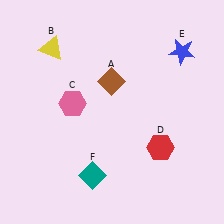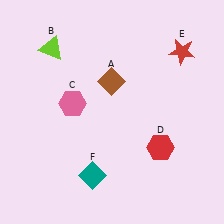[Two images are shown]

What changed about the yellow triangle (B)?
In Image 1, B is yellow. In Image 2, it changed to lime.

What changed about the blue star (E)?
In Image 1, E is blue. In Image 2, it changed to red.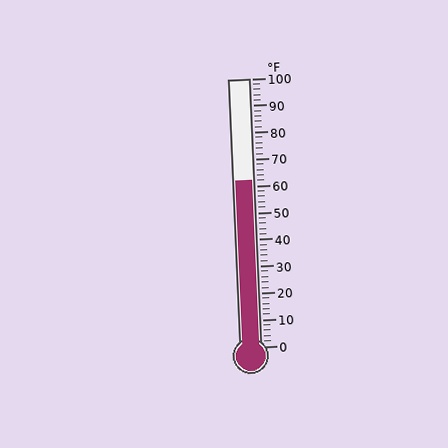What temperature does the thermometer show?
The thermometer shows approximately 62°F.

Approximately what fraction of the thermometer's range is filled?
The thermometer is filled to approximately 60% of its range.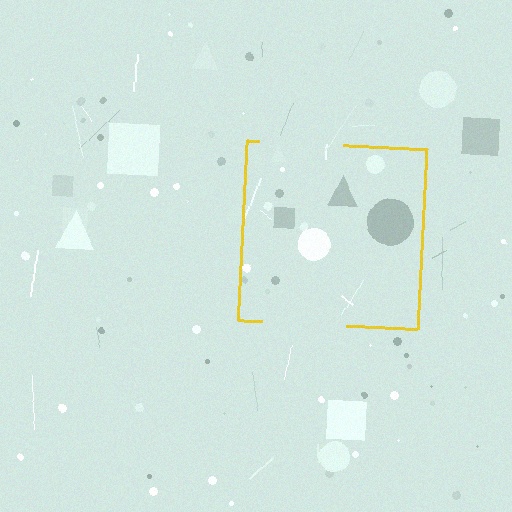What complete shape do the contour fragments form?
The contour fragments form a square.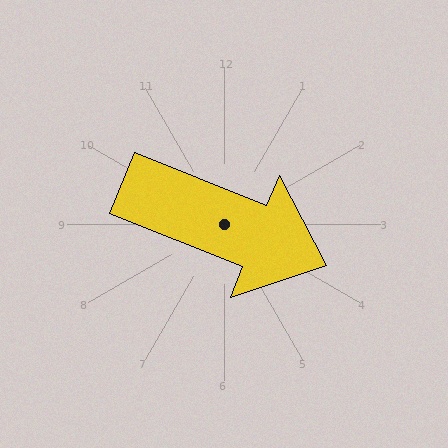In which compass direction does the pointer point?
East.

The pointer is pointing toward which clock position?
Roughly 4 o'clock.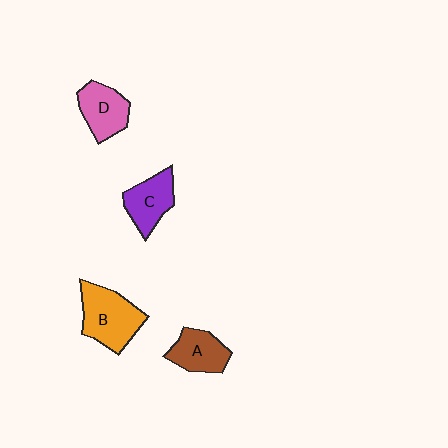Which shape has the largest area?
Shape B (orange).